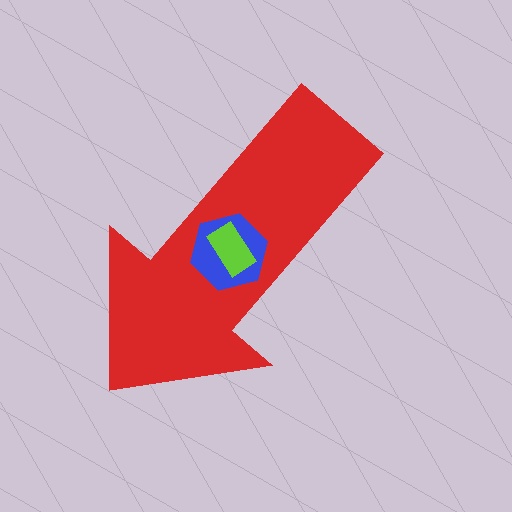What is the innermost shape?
The lime rectangle.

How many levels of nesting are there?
3.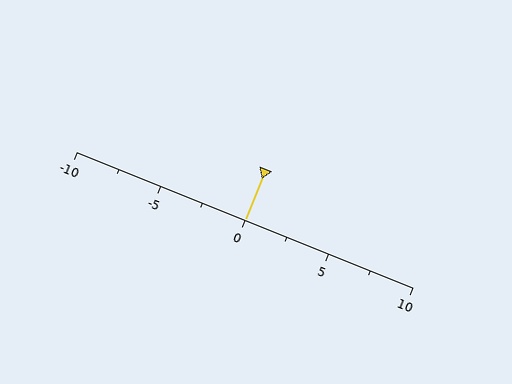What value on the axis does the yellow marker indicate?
The marker indicates approximately 0.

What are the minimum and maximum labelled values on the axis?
The axis runs from -10 to 10.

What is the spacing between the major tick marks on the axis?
The major ticks are spaced 5 apart.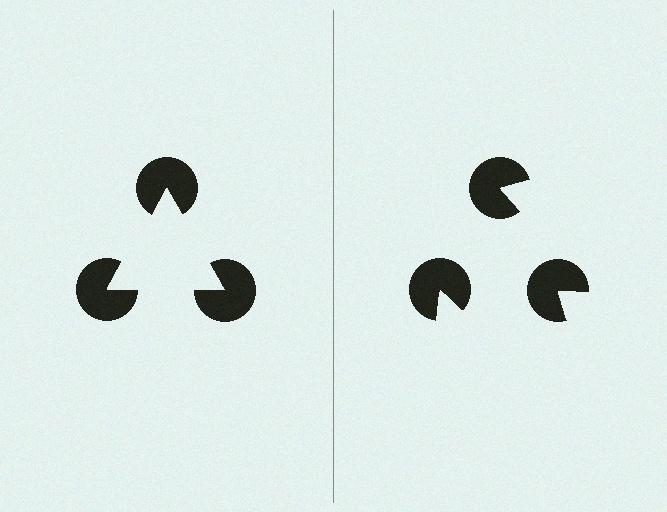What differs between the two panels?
The pac-man discs are positioned identically on both sides; only the wedge orientations differ. On the left they align to a triangle; on the right they are misaligned.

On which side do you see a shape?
An illusory triangle appears on the left side. On the right side the wedge cuts are rotated, so no coherent shape forms.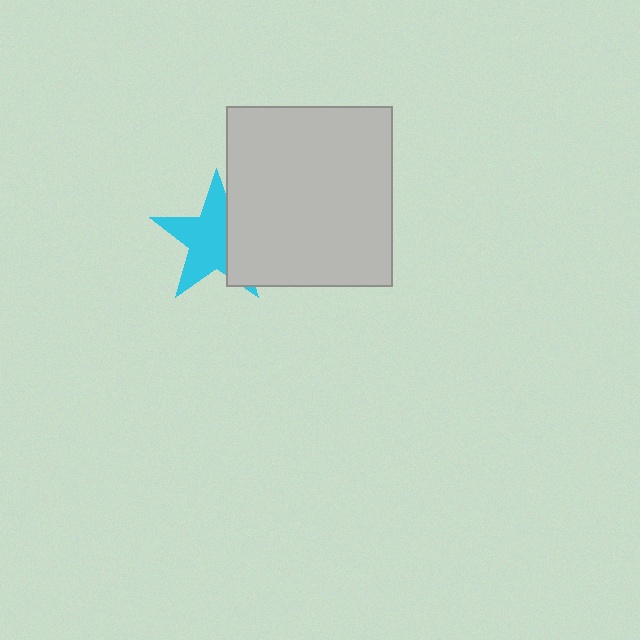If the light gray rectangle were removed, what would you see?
You would see the complete cyan star.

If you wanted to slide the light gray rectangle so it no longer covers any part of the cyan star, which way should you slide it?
Slide it right — that is the most direct way to separate the two shapes.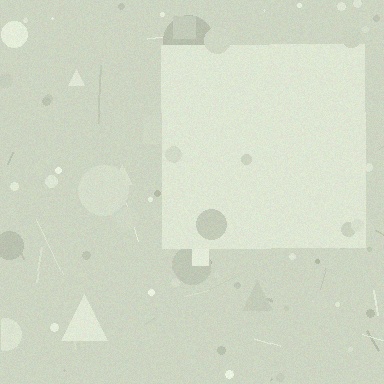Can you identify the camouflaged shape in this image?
The camouflaged shape is a square.